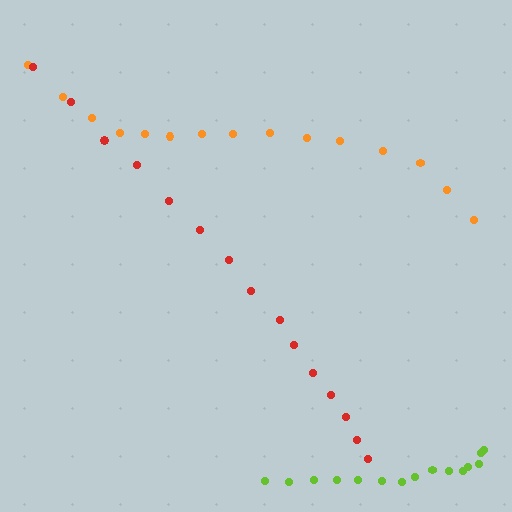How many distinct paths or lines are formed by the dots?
There are 3 distinct paths.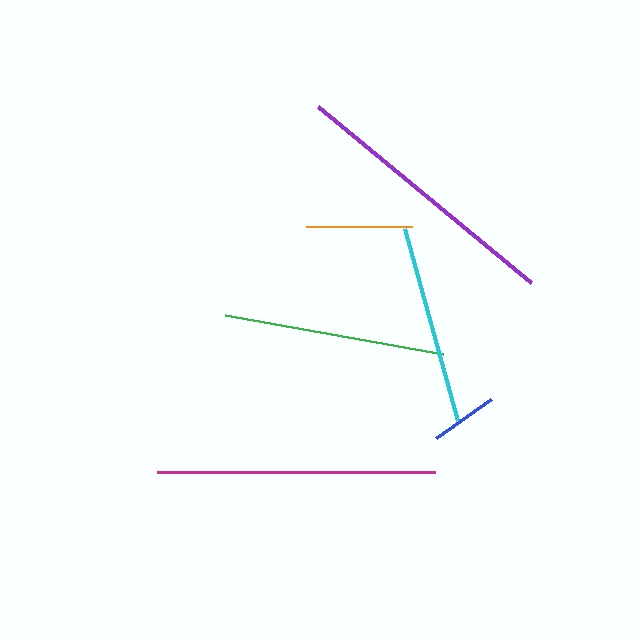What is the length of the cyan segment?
The cyan segment is approximately 199 pixels long.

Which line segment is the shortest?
The blue line is the shortest at approximately 67 pixels.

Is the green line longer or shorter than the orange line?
The green line is longer than the orange line.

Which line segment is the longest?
The magenta line is the longest at approximately 278 pixels.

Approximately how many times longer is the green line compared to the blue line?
The green line is approximately 3.3 times the length of the blue line.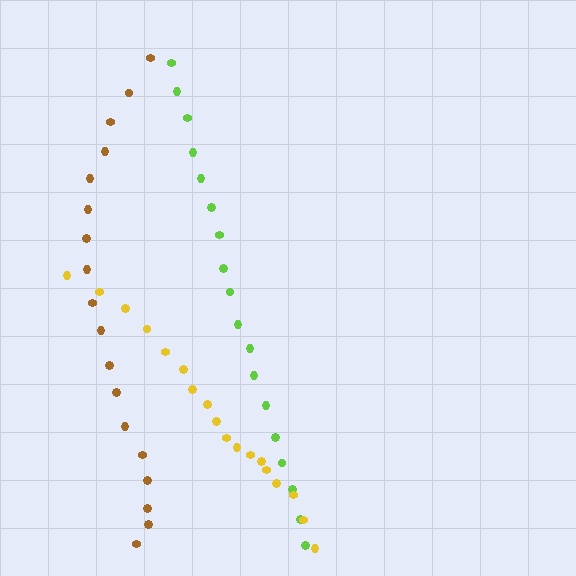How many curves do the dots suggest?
There are 3 distinct paths.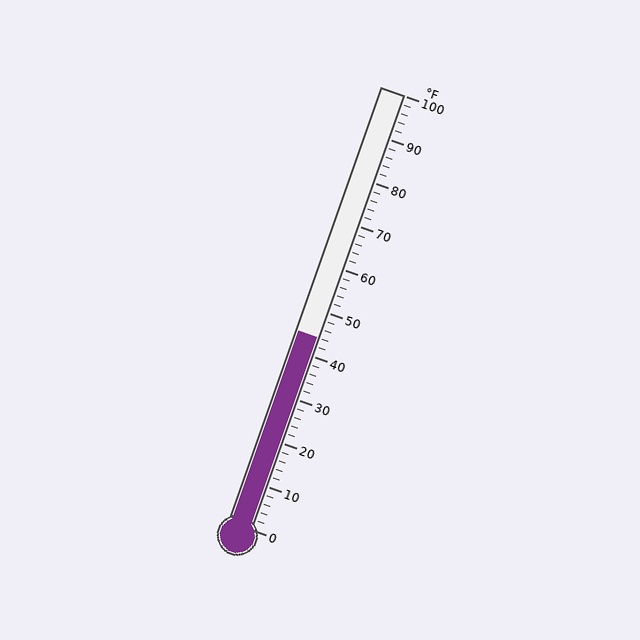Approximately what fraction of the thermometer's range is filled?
The thermometer is filled to approximately 45% of its range.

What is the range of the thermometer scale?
The thermometer scale ranges from 0°F to 100°F.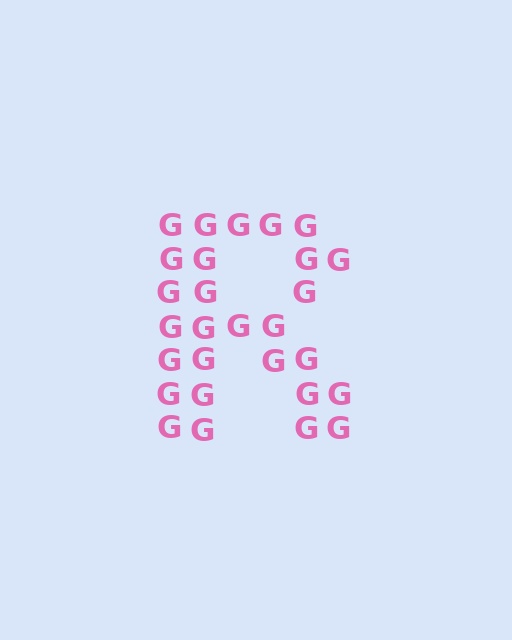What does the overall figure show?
The overall figure shows the letter R.